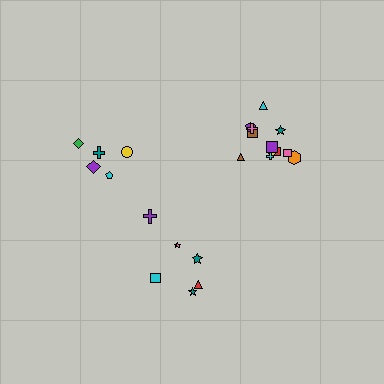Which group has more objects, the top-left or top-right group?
The top-right group.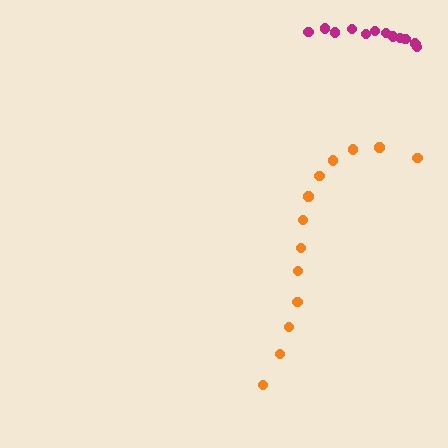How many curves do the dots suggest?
There are 2 distinct paths.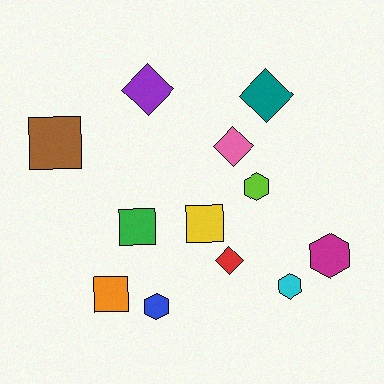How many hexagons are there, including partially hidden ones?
There are 4 hexagons.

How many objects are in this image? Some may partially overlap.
There are 12 objects.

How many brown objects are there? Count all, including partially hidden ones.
There is 1 brown object.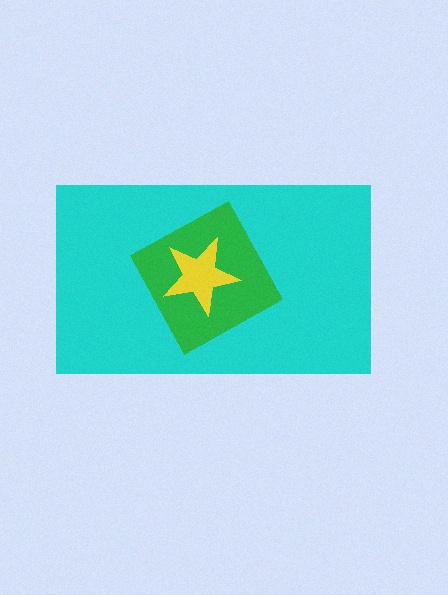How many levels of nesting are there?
3.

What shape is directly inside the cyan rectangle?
The green diamond.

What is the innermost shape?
The yellow star.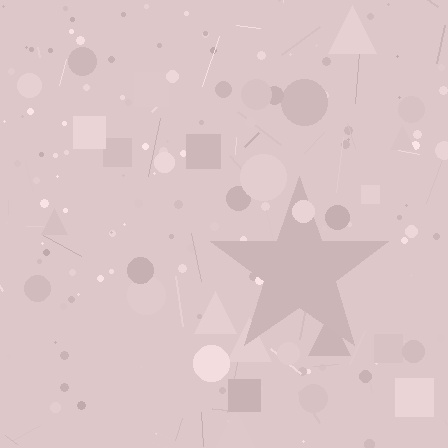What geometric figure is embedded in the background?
A star is embedded in the background.